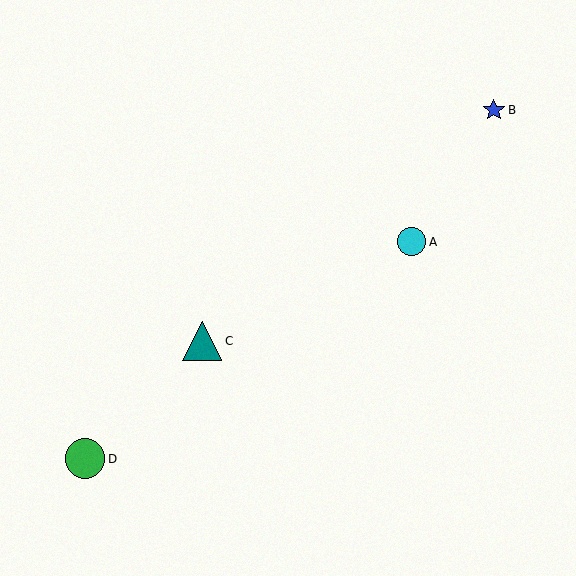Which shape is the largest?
The green circle (labeled D) is the largest.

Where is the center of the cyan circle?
The center of the cyan circle is at (412, 242).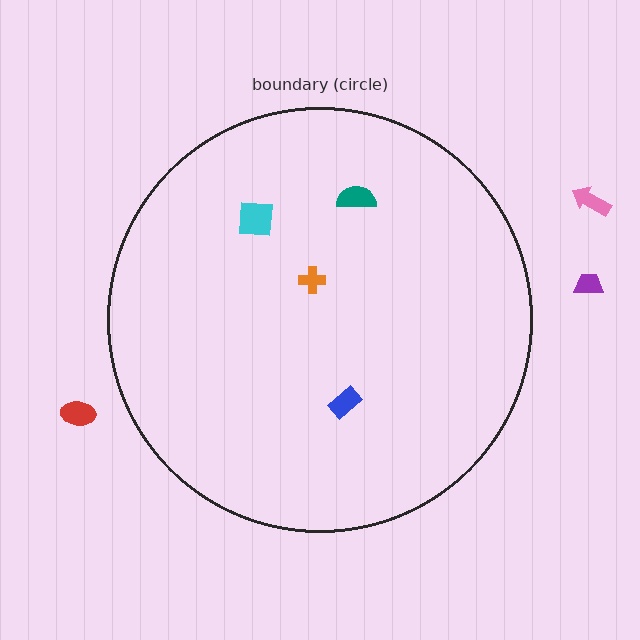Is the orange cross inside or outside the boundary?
Inside.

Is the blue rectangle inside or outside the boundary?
Inside.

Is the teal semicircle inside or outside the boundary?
Inside.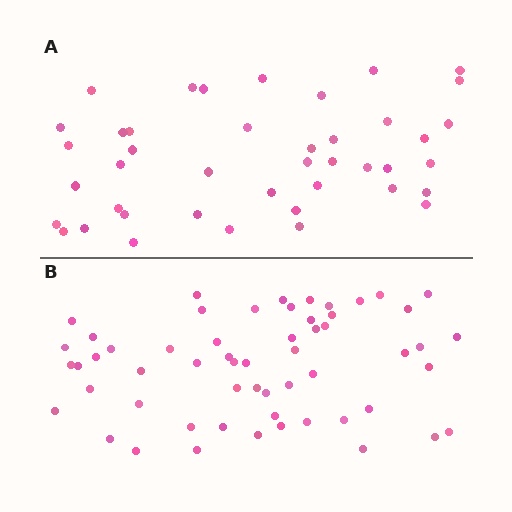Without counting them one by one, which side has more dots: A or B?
Region B (the bottom region) has more dots.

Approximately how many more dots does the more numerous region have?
Region B has approximately 15 more dots than region A.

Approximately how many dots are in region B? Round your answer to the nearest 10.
About 60 dots. (The exact count is 57, which rounds to 60.)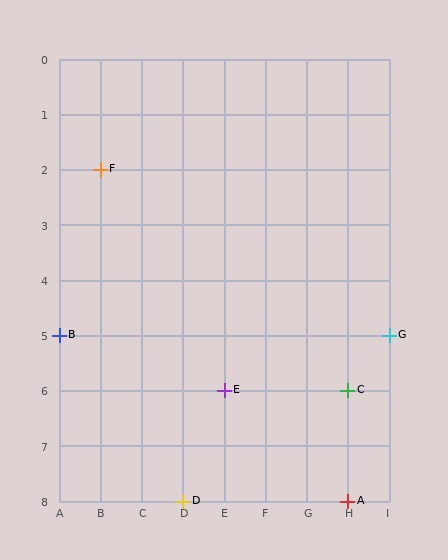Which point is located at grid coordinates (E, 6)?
Point E is at (E, 6).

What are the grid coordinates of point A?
Point A is at grid coordinates (H, 8).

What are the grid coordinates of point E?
Point E is at grid coordinates (E, 6).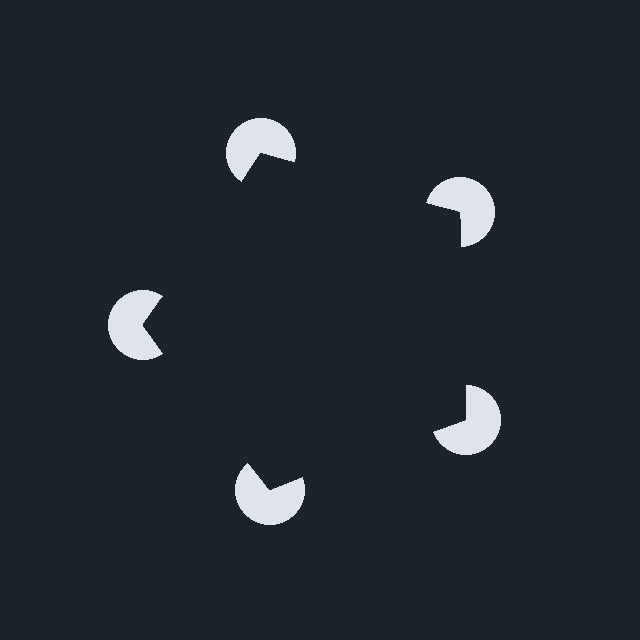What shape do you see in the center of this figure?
An illusory pentagon — its edges are inferred from the aligned wedge cuts in the pac-man discs, not physically drawn.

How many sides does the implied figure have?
5 sides.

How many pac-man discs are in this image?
There are 5 — one at each vertex of the illusory pentagon.